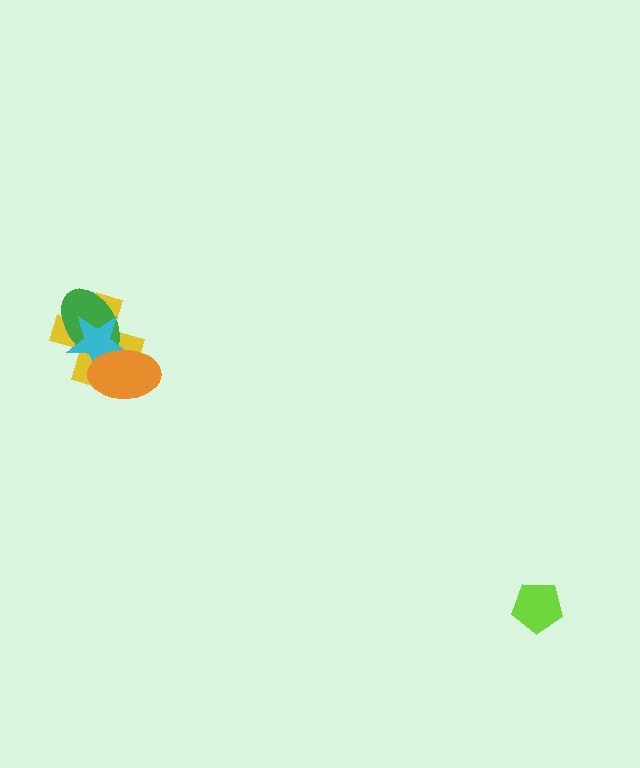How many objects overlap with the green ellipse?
3 objects overlap with the green ellipse.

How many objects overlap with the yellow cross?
3 objects overlap with the yellow cross.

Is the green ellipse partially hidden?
Yes, it is partially covered by another shape.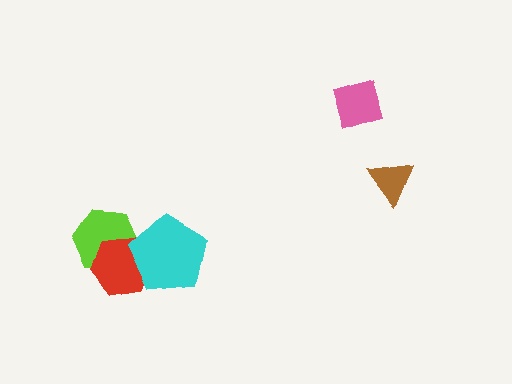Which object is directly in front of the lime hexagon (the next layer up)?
The red hexagon is directly in front of the lime hexagon.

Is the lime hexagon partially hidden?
Yes, it is partially covered by another shape.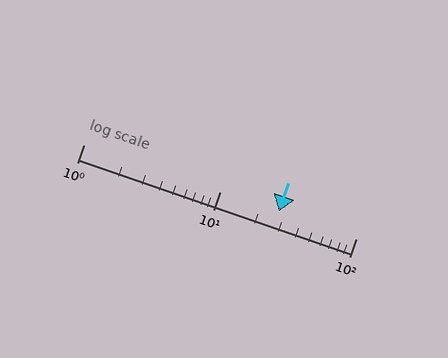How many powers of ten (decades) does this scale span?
The scale spans 2 decades, from 1 to 100.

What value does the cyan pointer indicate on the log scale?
The pointer indicates approximately 27.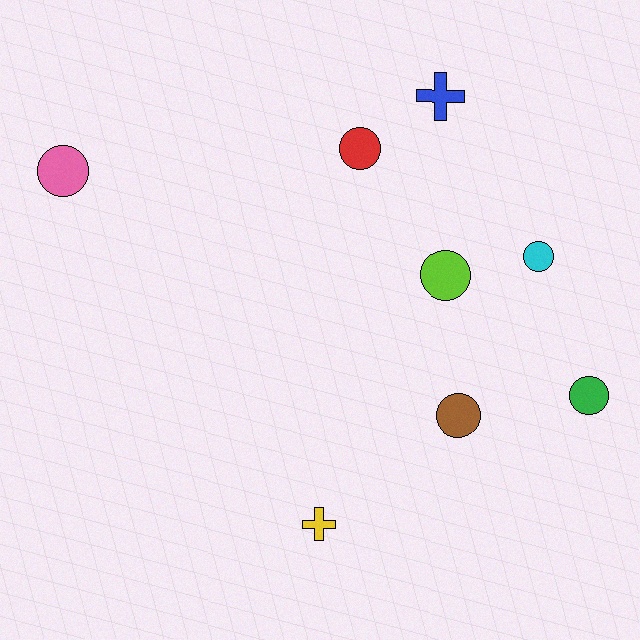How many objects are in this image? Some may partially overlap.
There are 8 objects.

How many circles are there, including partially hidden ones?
There are 6 circles.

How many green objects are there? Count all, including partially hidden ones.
There is 1 green object.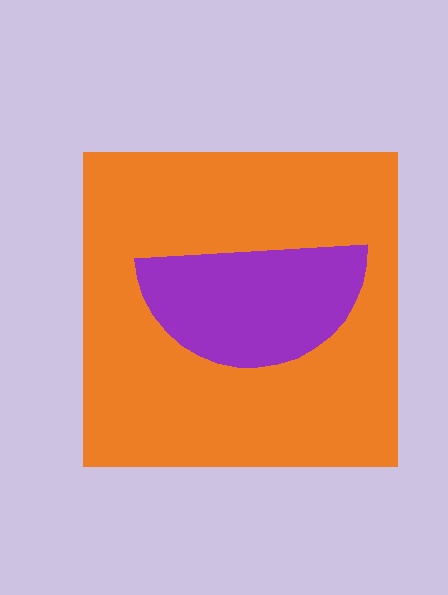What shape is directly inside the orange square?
The purple semicircle.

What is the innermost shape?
The purple semicircle.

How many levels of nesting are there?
2.